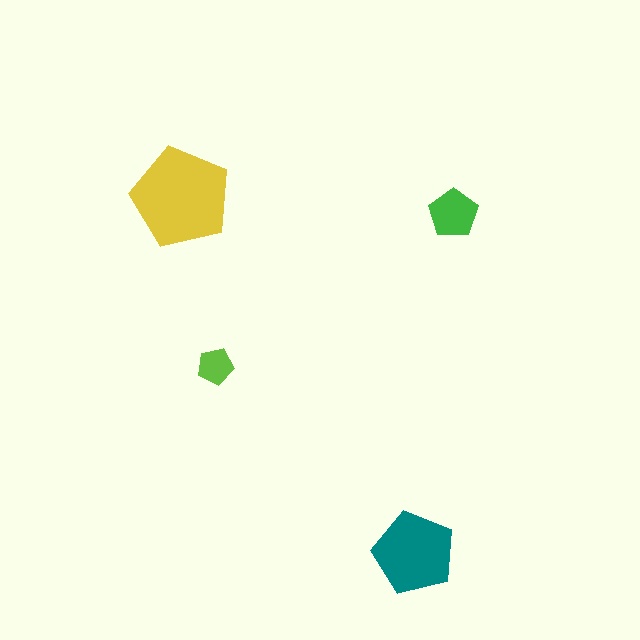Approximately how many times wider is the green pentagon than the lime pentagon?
About 1.5 times wider.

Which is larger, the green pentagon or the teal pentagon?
The teal one.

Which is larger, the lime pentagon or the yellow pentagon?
The yellow one.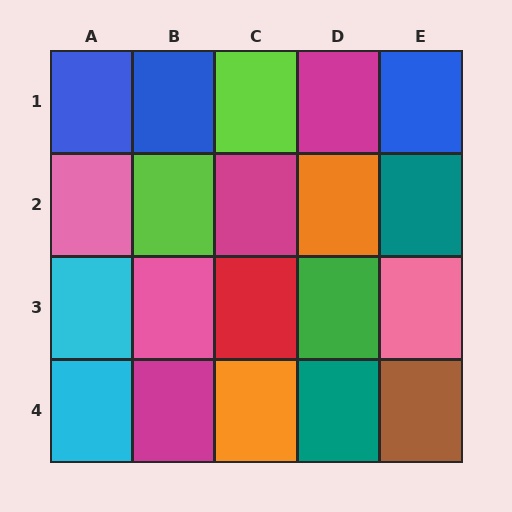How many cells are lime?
2 cells are lime.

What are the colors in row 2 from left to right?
Pink, lime, magenta, orange, teal.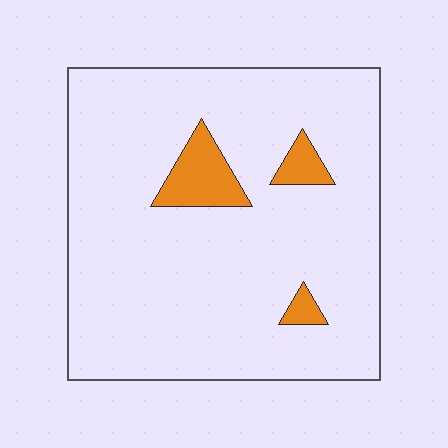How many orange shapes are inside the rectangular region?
3.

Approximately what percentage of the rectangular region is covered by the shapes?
Approximately 10%.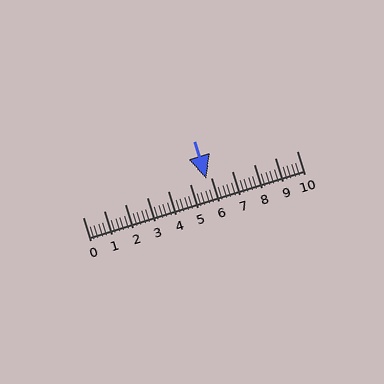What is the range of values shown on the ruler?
The ruler shows values from 0 to 10.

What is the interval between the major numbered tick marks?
The major tick marks are spaced 1 units apart.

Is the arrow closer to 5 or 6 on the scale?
The arrow is closer to 6.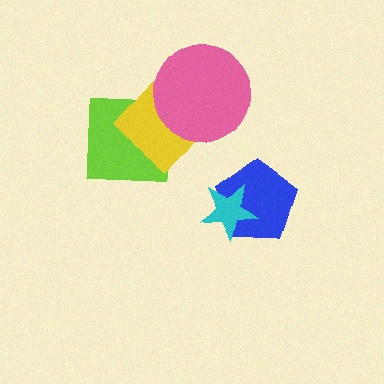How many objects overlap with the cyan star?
1 object overlaps with the cyan star.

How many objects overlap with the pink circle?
1 object overlaps with the pink circle.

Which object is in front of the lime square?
The yellow diamond is in front of the lime square.